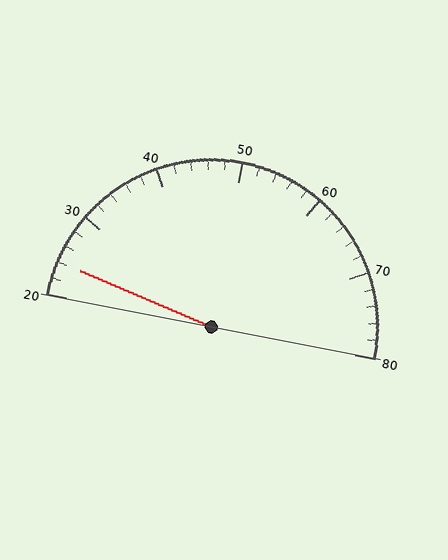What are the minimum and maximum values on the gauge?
The gauge ranges from 20 to 80.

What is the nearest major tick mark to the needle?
The nearest major tick mark is 20.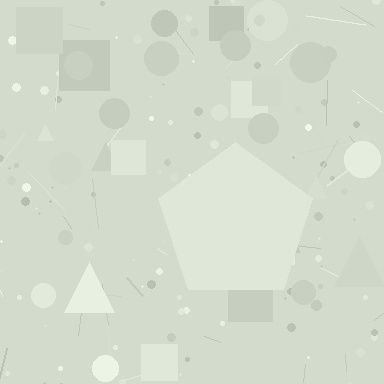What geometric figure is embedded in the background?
A pentagon is embedded in the background.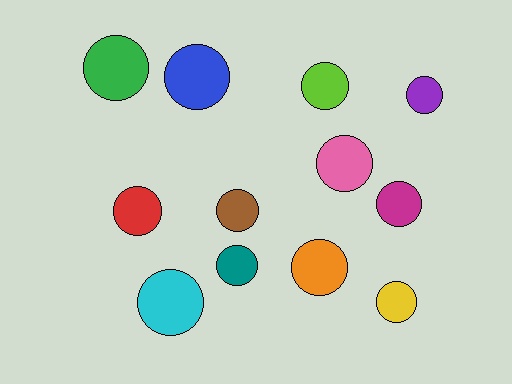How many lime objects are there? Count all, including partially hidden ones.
There is 1 lime object.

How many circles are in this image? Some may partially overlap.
There are 12 circles.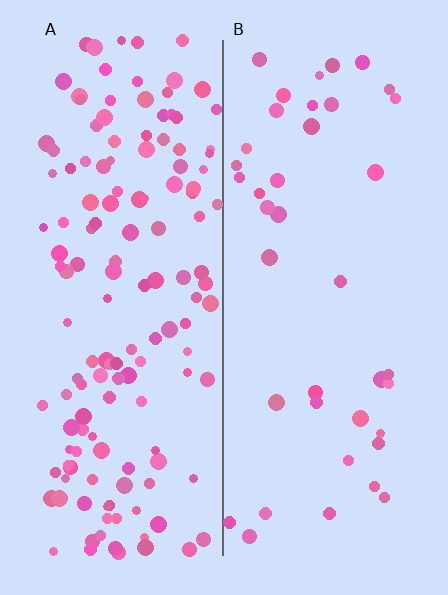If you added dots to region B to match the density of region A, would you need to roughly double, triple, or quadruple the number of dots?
Approximately triple.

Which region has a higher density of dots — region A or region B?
A (the left).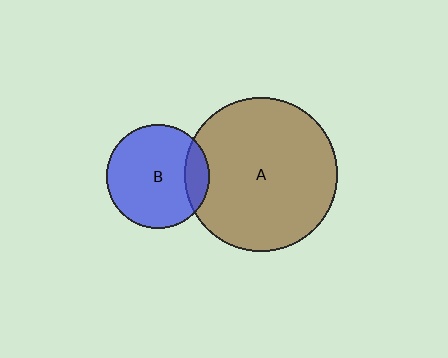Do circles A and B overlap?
Yes.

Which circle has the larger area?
Circle A (brown).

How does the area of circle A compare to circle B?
Approximately 2.2 times.